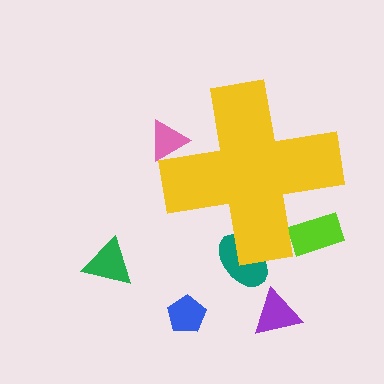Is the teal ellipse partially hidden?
Yes, the teal ellipse is partially hidden behind the yellow cross.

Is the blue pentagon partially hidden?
No, the blue pentagon is fully visible.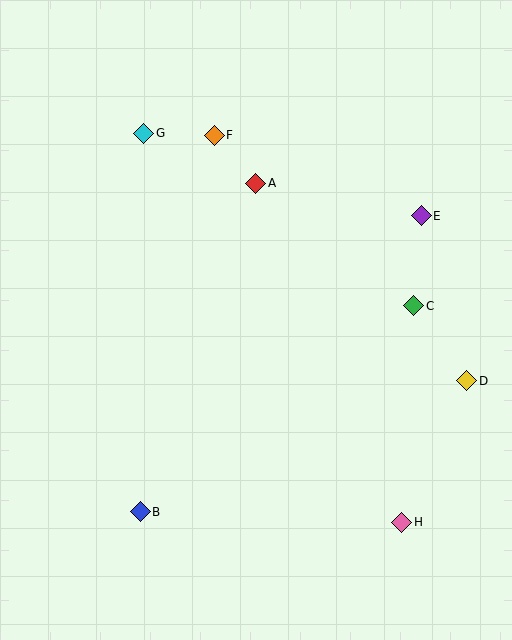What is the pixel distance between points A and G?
The distance between A and G is 122 pixels.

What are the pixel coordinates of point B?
Point B is at (140, 512).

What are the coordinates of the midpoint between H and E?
The midpoint between H and E is at (412, 369).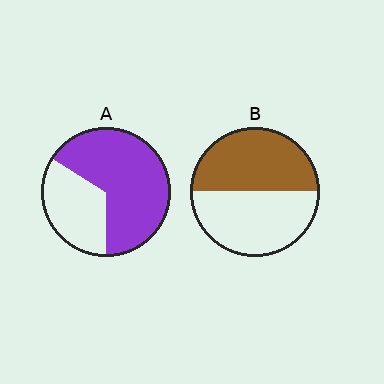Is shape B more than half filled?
Roughly half.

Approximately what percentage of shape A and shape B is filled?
A is approximately 65% and B is approximately 50%.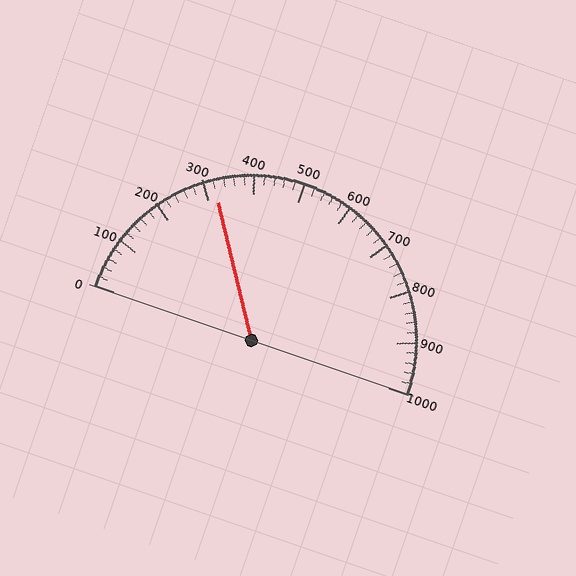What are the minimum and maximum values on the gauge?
The gauge ranges from 0 to 1000.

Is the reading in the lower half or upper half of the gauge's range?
The reading is in the lower half of the range (0 to 1000).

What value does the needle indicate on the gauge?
The needle indicates approximately 320.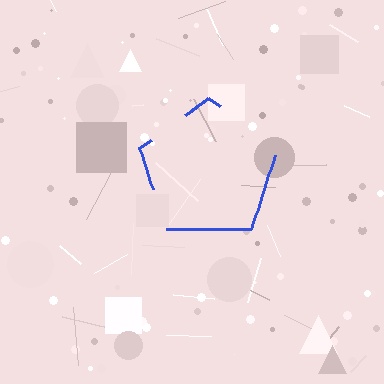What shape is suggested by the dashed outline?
The dashed outline suggests a pentagon.